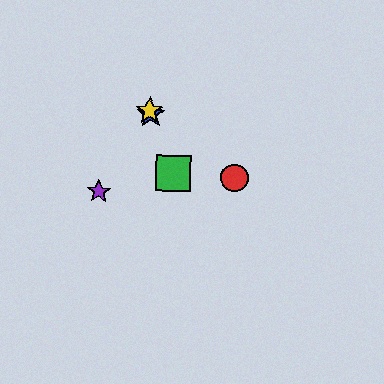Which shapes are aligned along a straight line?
The blue star, the green square, the yellow star are aligned along a straight line.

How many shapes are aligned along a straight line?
3 shapes (the blue star, the green square, the yellow star) are aligned along a straight line.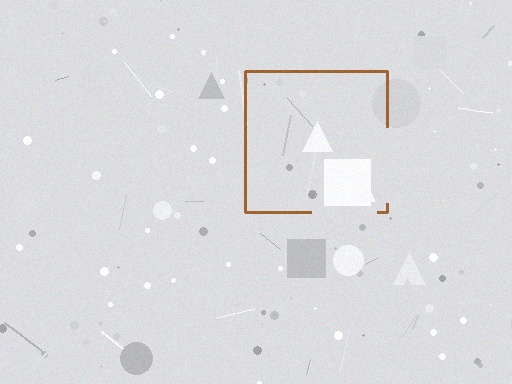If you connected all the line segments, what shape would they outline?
They would outline a square.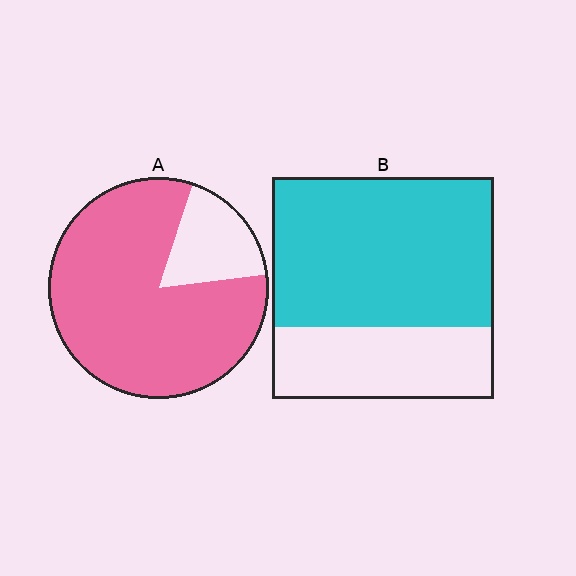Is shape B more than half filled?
Yes.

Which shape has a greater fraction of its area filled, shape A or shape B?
Shape A.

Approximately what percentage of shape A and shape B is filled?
A is approximately 80% and B is approximately 70%.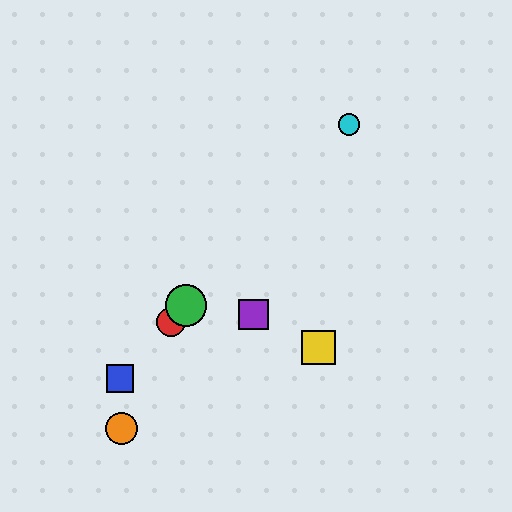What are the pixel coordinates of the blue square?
The blue square is at (120, 379).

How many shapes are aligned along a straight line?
4 shapes (the red circle, the blue square, the green circle, the cyan circle) are aligned along a straight line.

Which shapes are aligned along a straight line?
The red circle, the blue square, the green circle, the cyan circle are aligned along a straight line.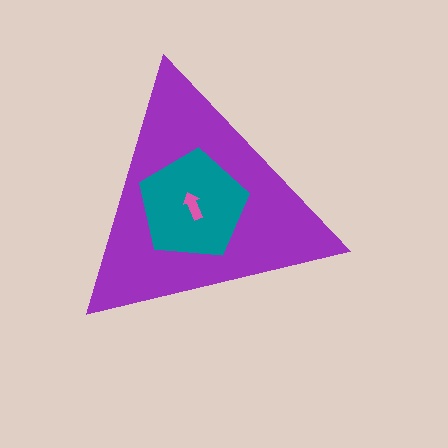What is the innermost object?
The pink arrow.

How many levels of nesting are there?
3.